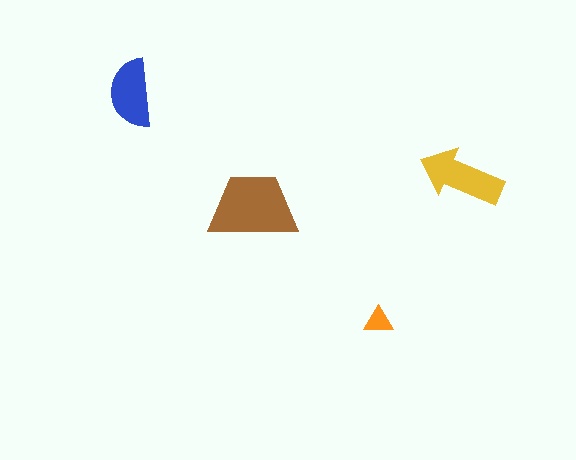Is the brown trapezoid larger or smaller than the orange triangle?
Larger.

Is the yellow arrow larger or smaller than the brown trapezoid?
Smaller.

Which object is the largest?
The brown trapezoid.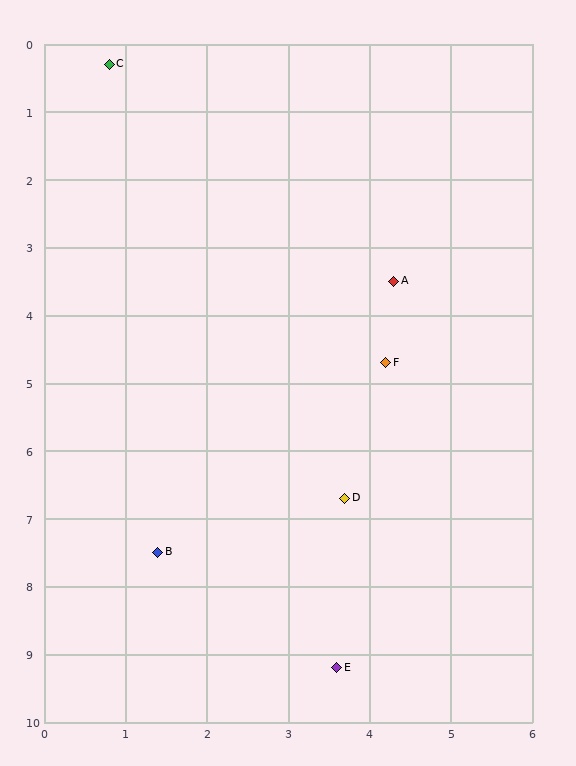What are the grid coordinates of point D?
Point D is at approximately (3.7, 6.7).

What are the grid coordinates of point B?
Point B is at approximately (1.4, 7.5).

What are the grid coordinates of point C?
Point C is at approximately (0.8, 0.3).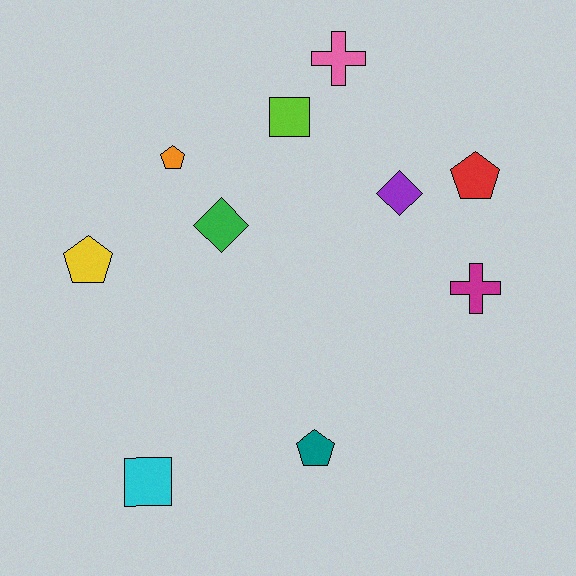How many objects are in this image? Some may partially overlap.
There are 10 objects.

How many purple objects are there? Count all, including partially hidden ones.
There is 1 purple object.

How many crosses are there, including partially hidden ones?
There are 2 crosses.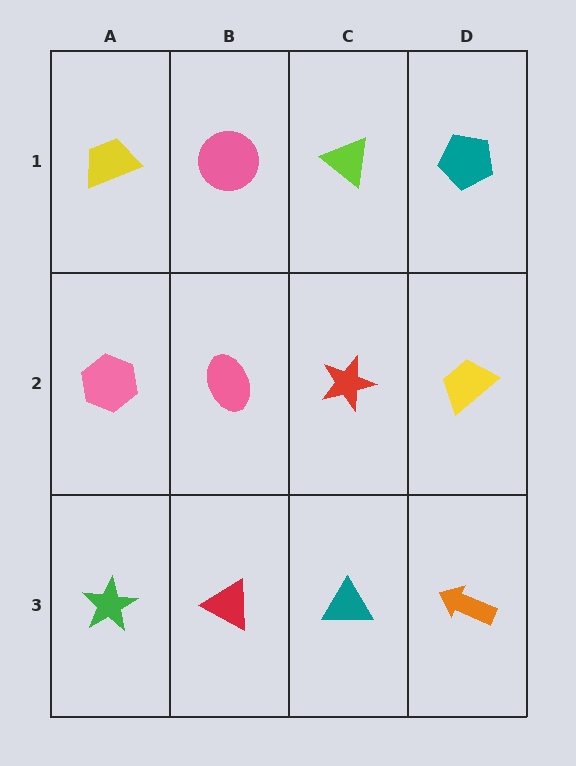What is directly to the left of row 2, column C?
A pink ellipse.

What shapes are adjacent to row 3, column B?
A pink ellipse (row 2, column B), a green star (row 3, column A), a teal triangle (row 3, column C).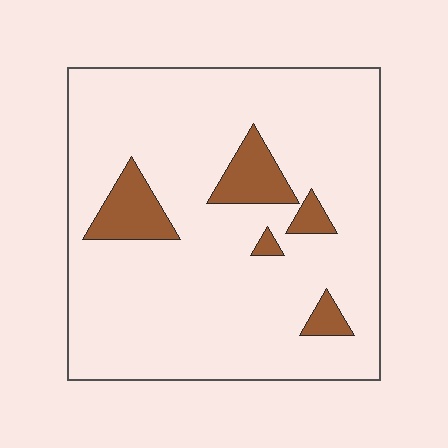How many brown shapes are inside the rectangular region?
5.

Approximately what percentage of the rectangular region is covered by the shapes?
Approximately 10%.